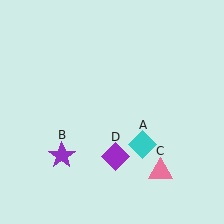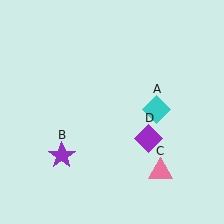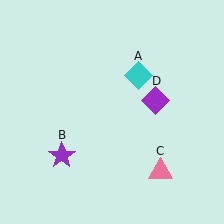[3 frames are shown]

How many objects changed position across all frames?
2 objects changed position: cyan diamond (object A), purple diamond (object D).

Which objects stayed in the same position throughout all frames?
Purple star (object B) and pink triangle (object C) remained stationary.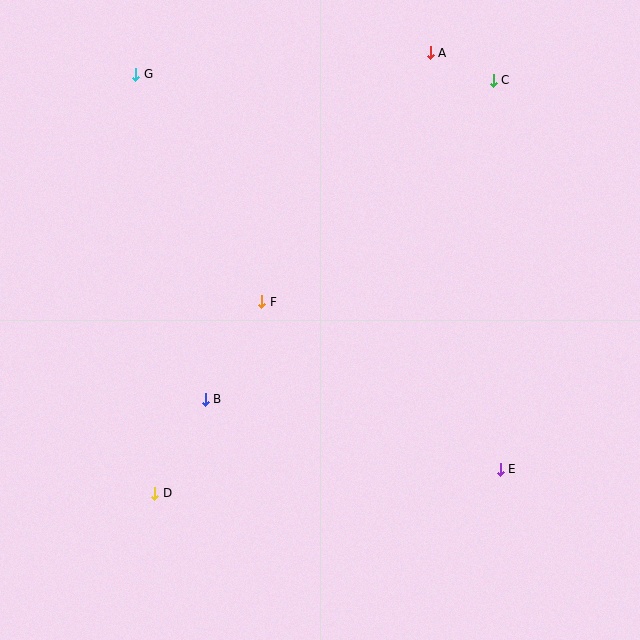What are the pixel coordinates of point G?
Point G is at (136, 74).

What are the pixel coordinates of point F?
Point F is at (262, 302).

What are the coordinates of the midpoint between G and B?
The midpoint between G and B is at (171, 237).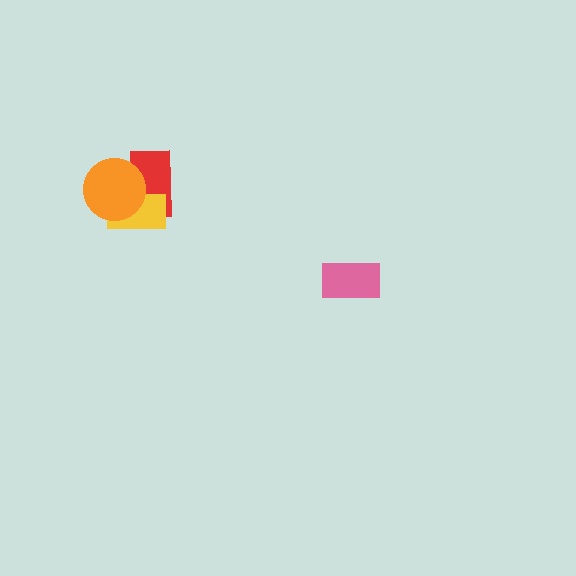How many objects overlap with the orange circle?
2 objects overlap with the orange circle.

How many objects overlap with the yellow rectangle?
2 objects overlap with the yellow rectangle.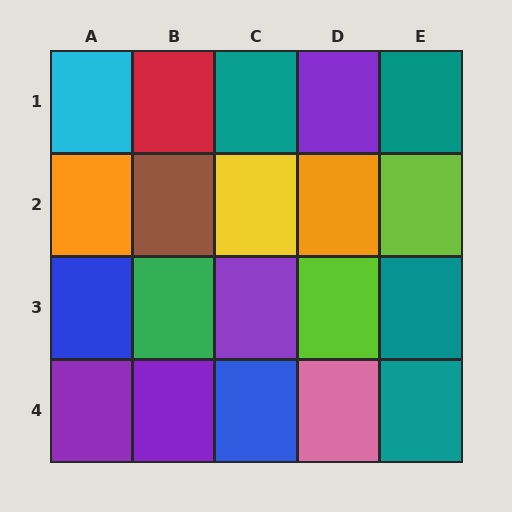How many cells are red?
1 cell is red.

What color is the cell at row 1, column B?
Red.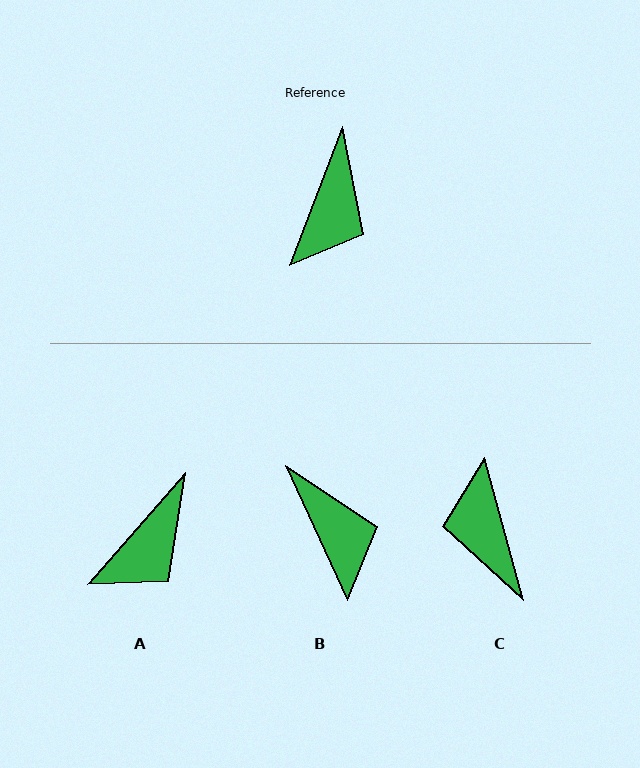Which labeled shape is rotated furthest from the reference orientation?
C, about 144 degrees away.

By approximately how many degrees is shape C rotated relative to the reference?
Approximately 144 degrees clockwise.